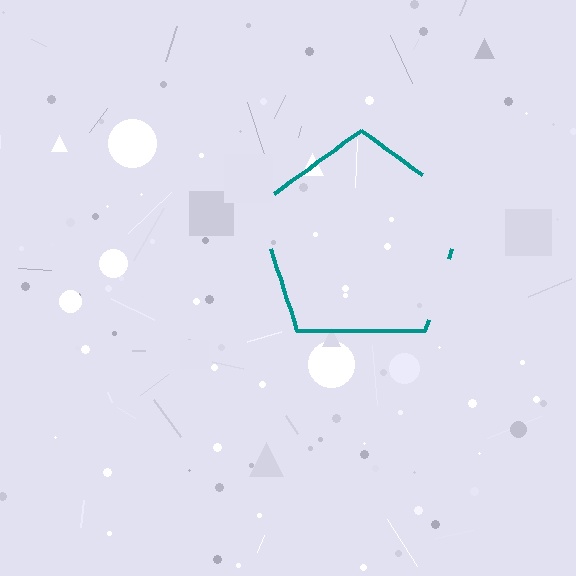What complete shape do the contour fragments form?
The contour fragments form a pentagon.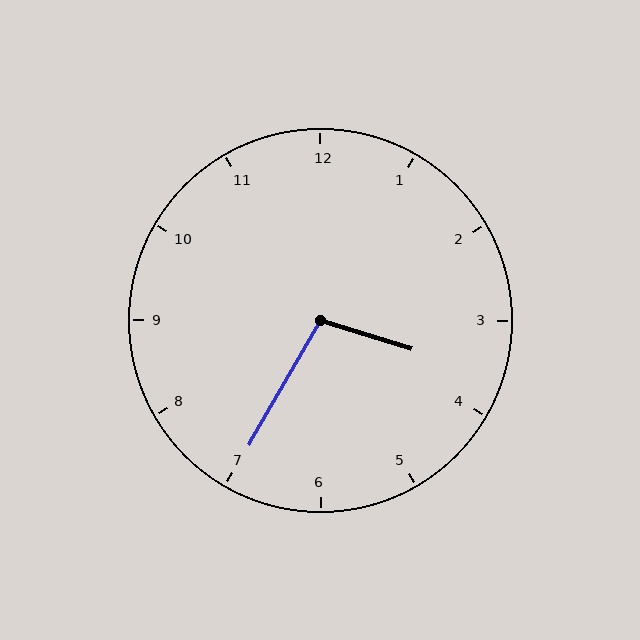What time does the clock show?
3:35.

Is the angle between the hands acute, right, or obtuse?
It is obtuse.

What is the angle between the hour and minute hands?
Approximately 102 degrees.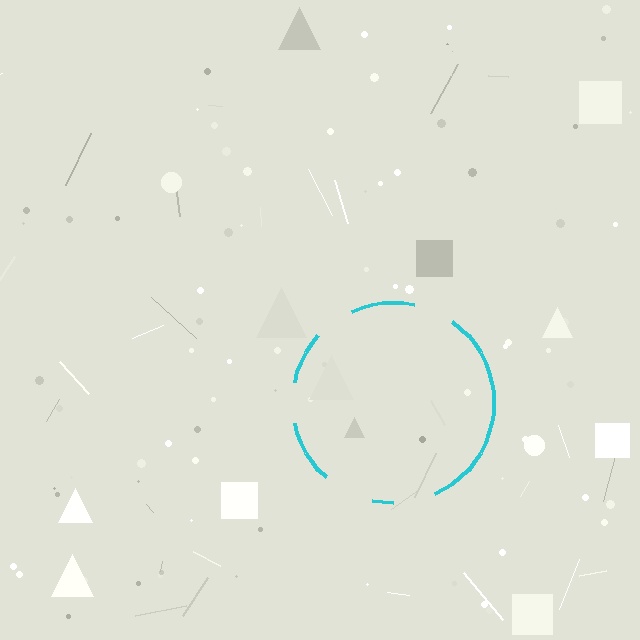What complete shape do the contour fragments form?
The contour fragments form a circle.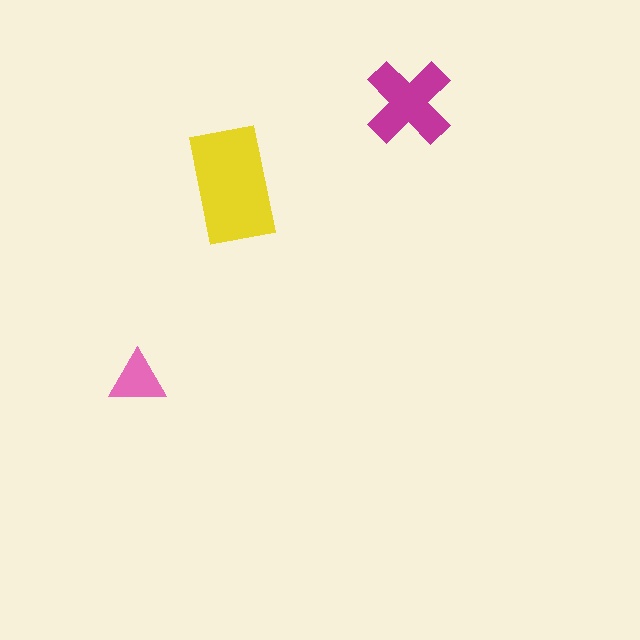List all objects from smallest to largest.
The pink triangle, the magenta cross, the yellow rectangle.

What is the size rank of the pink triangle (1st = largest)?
3rd.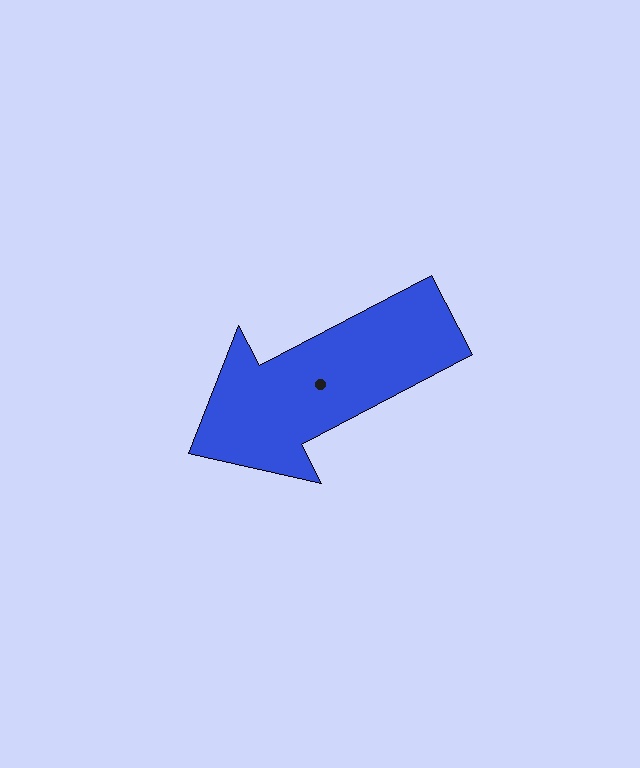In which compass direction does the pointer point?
Southwest.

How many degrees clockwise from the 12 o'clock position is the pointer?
Approximately 242 degrees.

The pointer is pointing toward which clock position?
Roughly 8 o'clock.